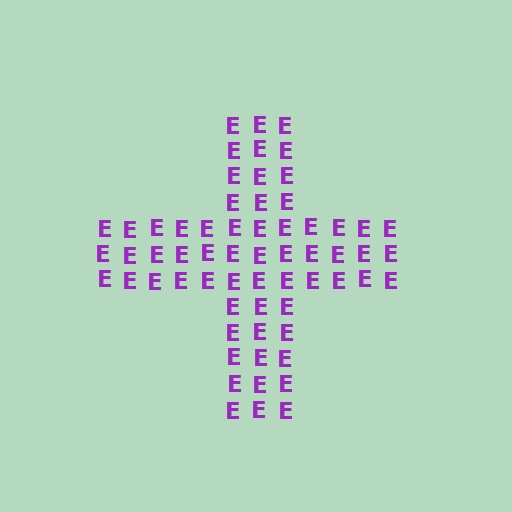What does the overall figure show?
The overall figure shows a cross.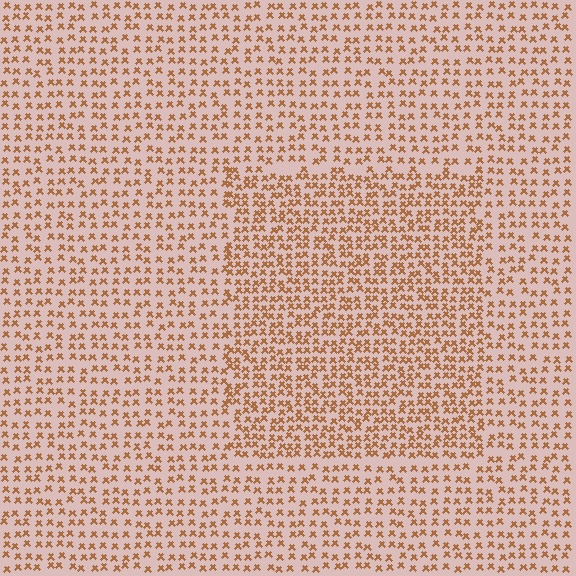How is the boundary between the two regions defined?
The boundary is defined by a change in element density (approximately 1.6x ratio). All elements are the same color, size, and shape.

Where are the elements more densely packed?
The elements are more densely packed inside the rectangle boundary.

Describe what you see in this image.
The image contains small brown elements arranged at two different densities. A rectangle-shaped region is visible where the elements are more densely packed than the surrounding area.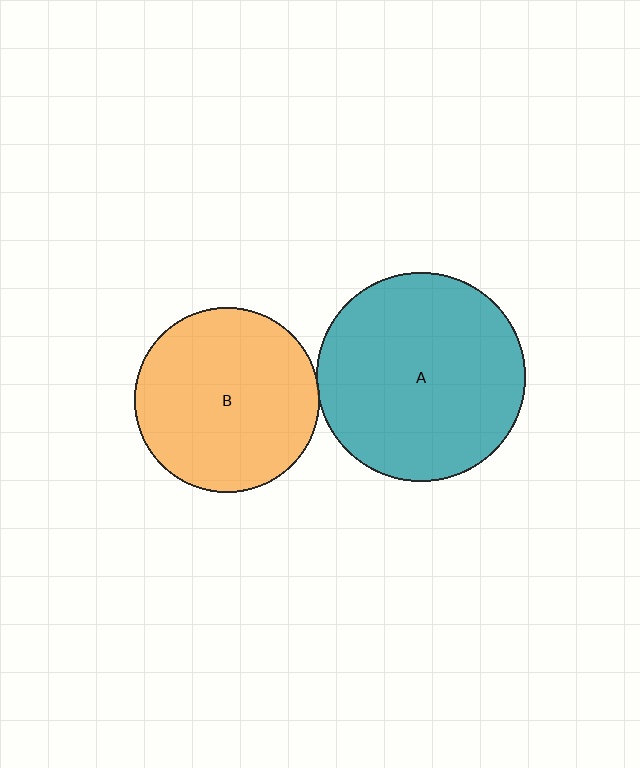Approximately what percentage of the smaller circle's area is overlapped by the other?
Approximately 5%.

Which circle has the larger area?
Circle A (teal).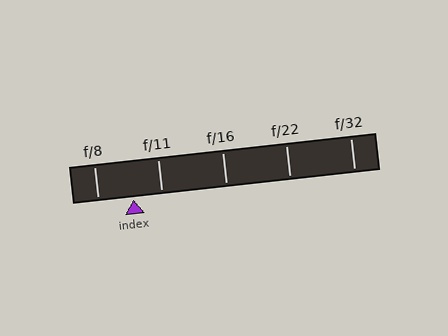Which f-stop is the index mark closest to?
The index mark is closest to f/11.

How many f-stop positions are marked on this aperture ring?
There are 5 f-stop positions marked.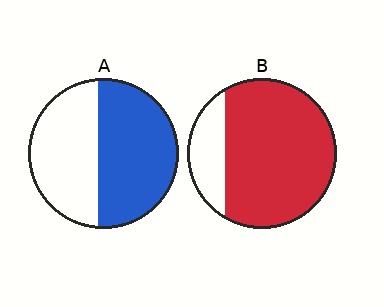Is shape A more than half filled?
Yes.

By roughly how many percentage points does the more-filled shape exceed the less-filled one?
By roughly 25 percentage points (B over A).